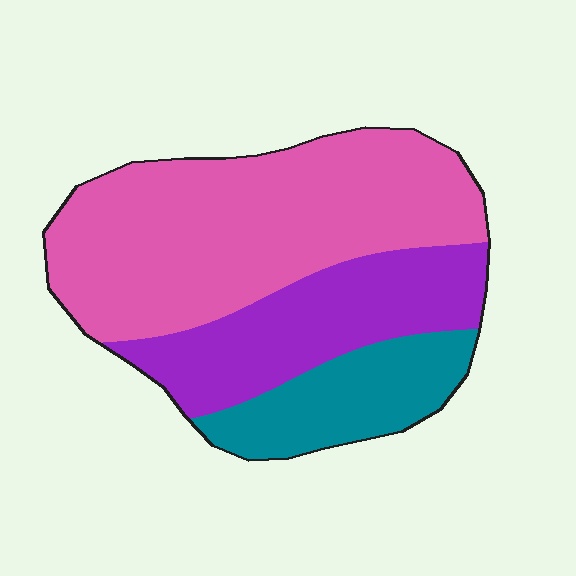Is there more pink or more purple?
Pink.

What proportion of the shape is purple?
Purple takes up about one quarter (1/4) of the shape.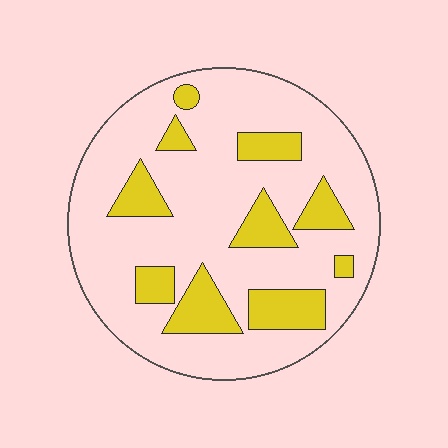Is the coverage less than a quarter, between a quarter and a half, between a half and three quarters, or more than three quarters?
Less than a quarter.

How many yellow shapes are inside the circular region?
10.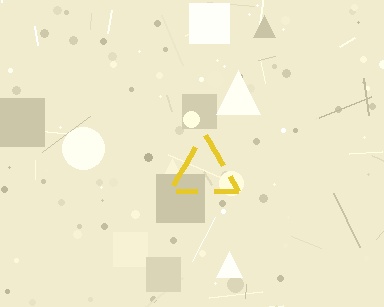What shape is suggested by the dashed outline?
The dashed outline suggests a triangle.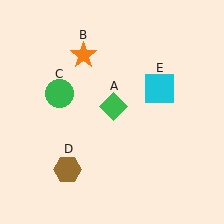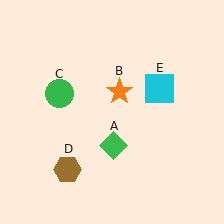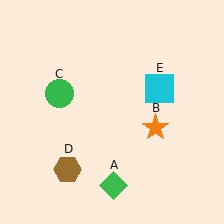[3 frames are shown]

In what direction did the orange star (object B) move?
The orange star (object B) moved down and to the right.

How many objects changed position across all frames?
2 objects changed position: green diamond (object A), orange star (object B).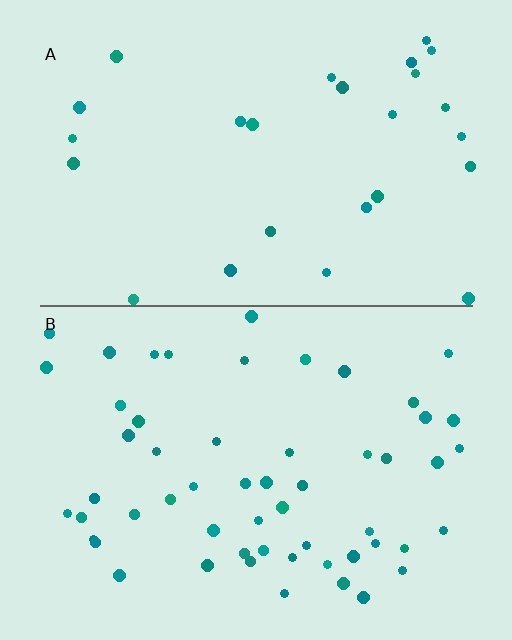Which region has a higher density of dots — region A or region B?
B (the bottom).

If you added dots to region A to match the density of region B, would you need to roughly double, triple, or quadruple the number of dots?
Approximately double.